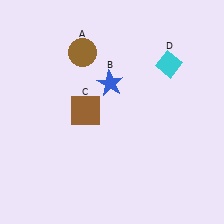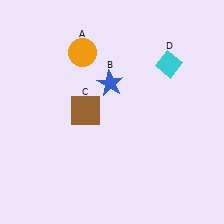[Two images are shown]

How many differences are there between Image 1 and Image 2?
There is 1 difference between the two images.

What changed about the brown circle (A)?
In Image 1, A is brown. In Image 2, it changed to orange.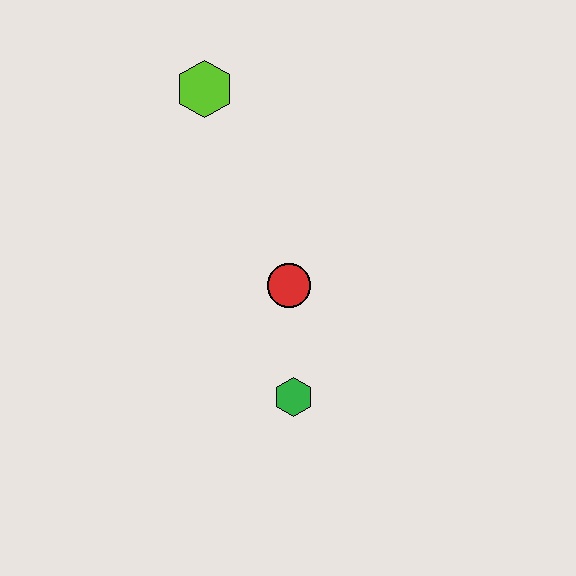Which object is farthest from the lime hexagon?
The green hexagon is farthest from the lime hexagon.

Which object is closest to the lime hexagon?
The red circle is closest to the lime hexagon.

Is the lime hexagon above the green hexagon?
Yes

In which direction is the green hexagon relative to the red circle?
The green hexagon is below the red circle.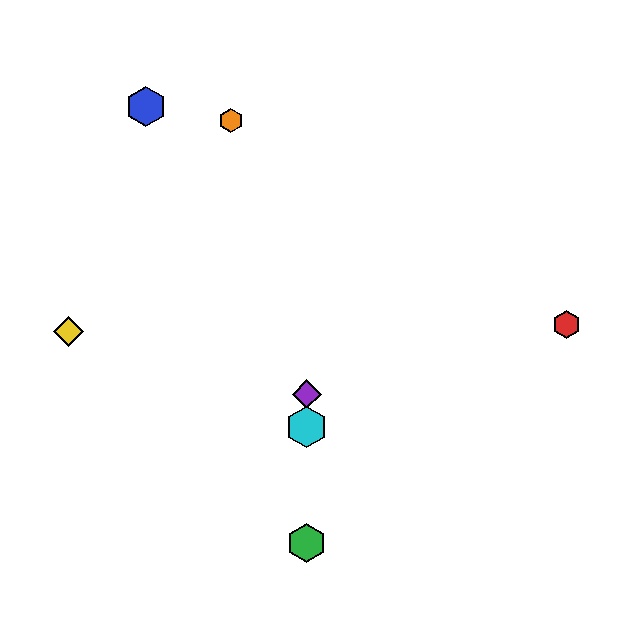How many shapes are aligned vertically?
3 shapes (the green hexagon, the purple diamond, the cyan hexagon) are aligned vertically.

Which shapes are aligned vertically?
The green hexagon, the purple diamond, the cyan hexagon are aligned vertically.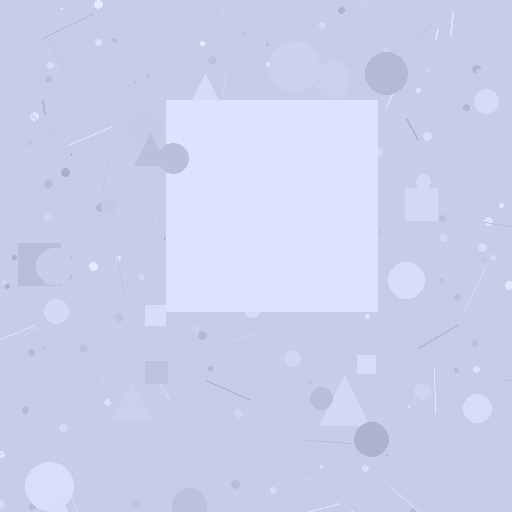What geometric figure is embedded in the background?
A square is embedded in the background.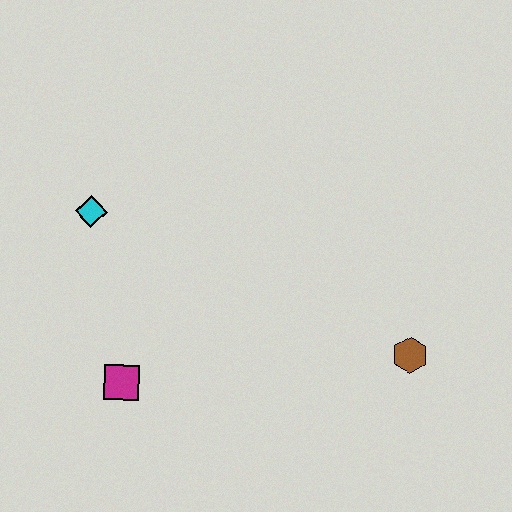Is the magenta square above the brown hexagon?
No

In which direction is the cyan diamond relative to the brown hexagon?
The cyan diamond is to the left of the brown hexagon.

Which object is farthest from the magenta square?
The brown hexagon is farthest from the magenta square.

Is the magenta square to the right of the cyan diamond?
Yes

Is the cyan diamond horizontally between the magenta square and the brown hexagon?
No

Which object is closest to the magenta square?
The cyan diamond is closest to the magenta square.